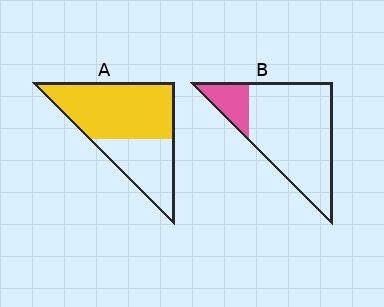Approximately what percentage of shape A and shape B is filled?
A is approximately 65% and B is approximately 15%.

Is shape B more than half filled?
No.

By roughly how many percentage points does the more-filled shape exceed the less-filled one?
By roughly 45 percentage points (A over B).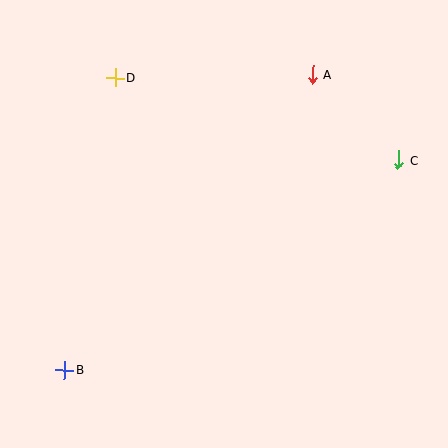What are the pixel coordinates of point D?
Point D is at (115, 77).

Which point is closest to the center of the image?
Point A at (313, 74) is closest to the center.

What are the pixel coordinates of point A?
Point A is at (313, 74).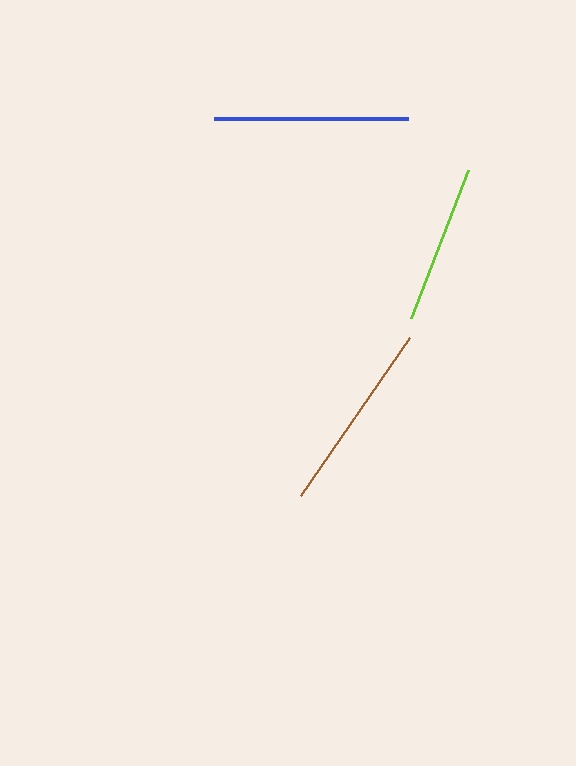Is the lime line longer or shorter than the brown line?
The brown line is longer than the lime line.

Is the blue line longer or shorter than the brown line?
The blue line is longer than the brown line.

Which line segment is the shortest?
The lime line is the shortest at approximately 159 pixels.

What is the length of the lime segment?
The lime segment is approximately 159 pixels long.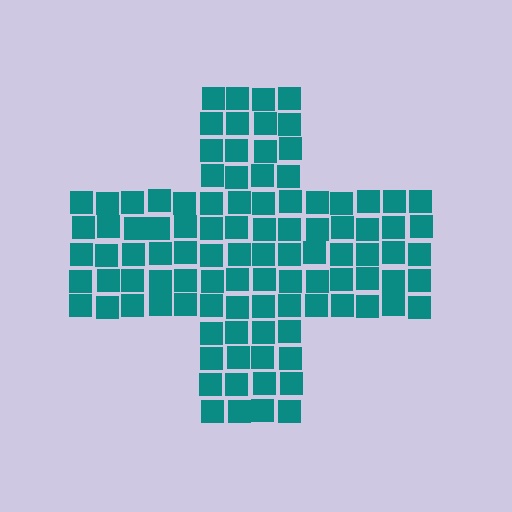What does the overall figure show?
The overall figure shows a cross.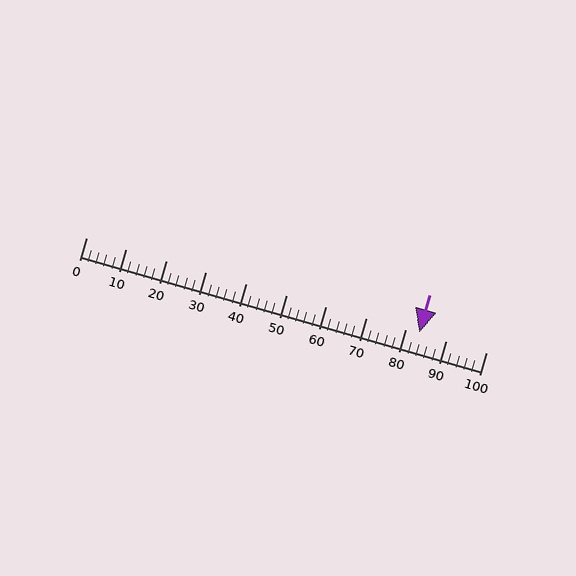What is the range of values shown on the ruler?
The ruler shows values from 0 to 100.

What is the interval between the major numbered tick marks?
The major tick marks are spaced 10 units apart.